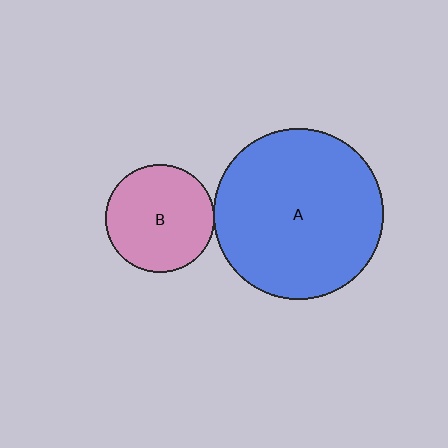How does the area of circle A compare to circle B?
Approximately 2.5 times.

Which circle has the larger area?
Circle A (blue).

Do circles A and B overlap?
Yes.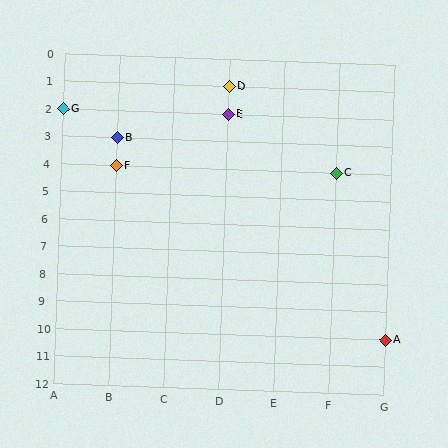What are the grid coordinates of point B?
Point B is at grid coordinates (B, 3).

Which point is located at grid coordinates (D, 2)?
Point E is at (D, 2).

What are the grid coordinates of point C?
Point C is at grid coordinates (F, 4).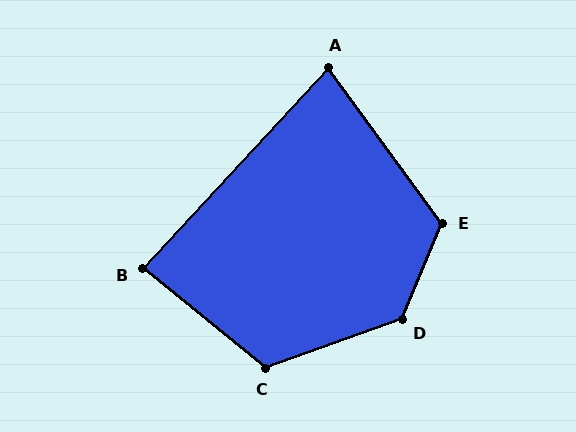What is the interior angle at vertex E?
Approximately 122 degrees (obtuse).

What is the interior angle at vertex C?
Approximately 121 degrees (obtuse).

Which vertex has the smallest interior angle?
A, at approximately 79 degrees.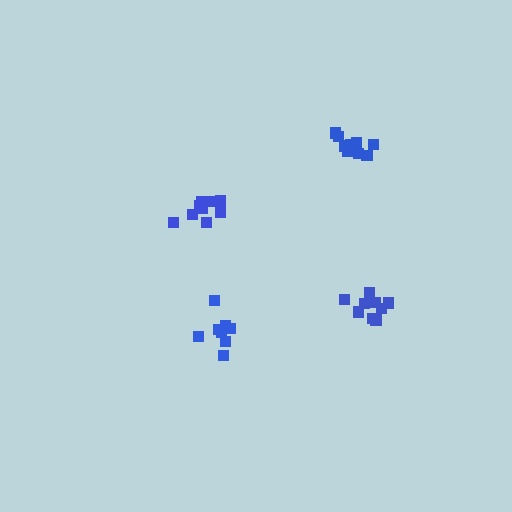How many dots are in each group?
Group 1: 8 dots, Group 2: 10 dots, Group 3: 10 dots, Group 4: 10 dots (38 total).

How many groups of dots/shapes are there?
There are 4 groups.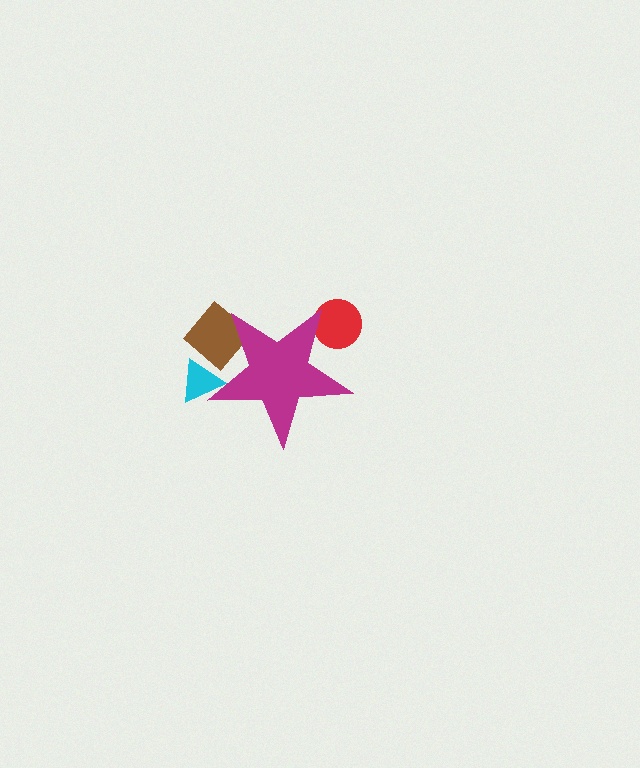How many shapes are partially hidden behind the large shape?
3 shapes are partially hidden.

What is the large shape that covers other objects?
A magenta star.